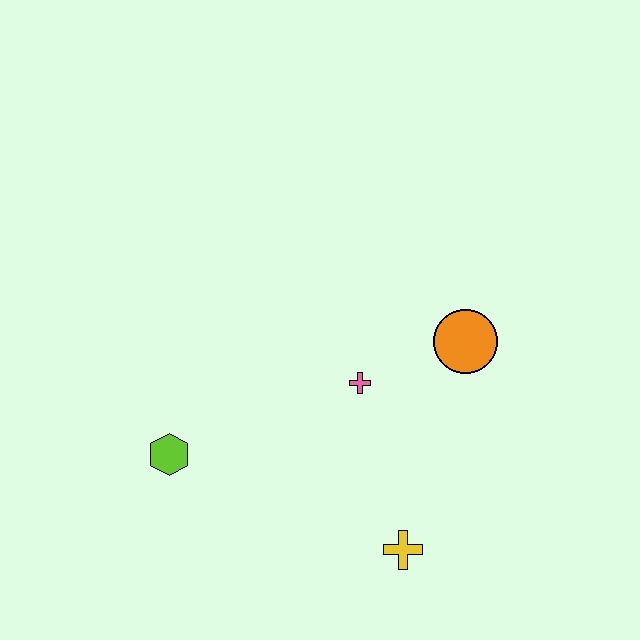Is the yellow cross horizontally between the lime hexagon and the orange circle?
Yes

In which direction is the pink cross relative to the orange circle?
The pink cross is to the left of the orange circle.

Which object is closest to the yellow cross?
The pink cross is closest to the yellow cross.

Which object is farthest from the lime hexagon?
The orange circle is farthest from the lime hexagon.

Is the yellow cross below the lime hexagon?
Yes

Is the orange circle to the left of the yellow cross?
No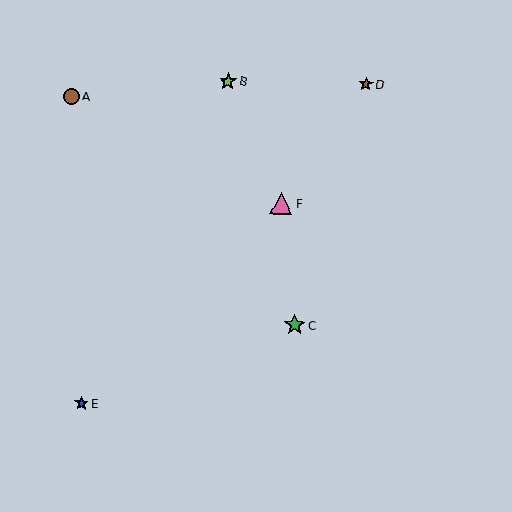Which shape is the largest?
The pink triangle (labeled F) is the largest.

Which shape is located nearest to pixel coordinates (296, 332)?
The green star (labeled C) at (295, 325) is nearest to that location.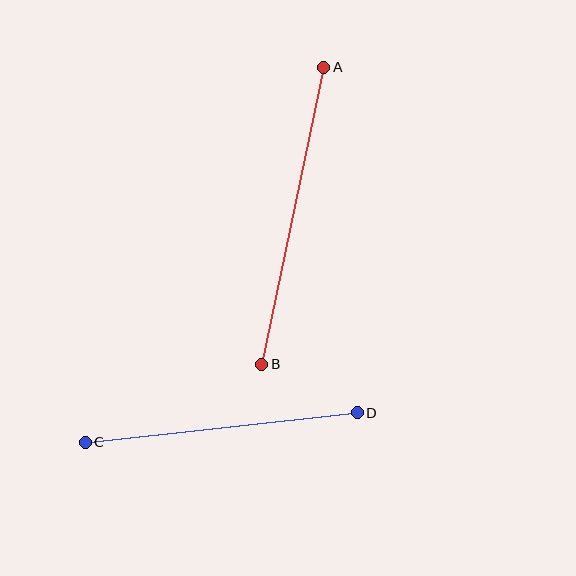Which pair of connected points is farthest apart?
Points A and B are farthest apart.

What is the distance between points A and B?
The distance is approximately 303 pixels.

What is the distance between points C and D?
The distance is approximately 274 pixels.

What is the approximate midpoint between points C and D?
The midpoint is at approximately (221, 428) pixels.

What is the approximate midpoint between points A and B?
The midpoint is at approximately (293, 216) pixels.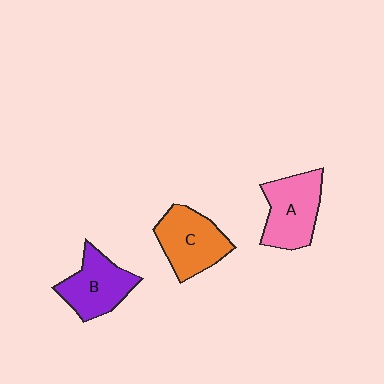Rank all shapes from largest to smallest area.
From largest to smallest: A (pink), C (orange), B (purple).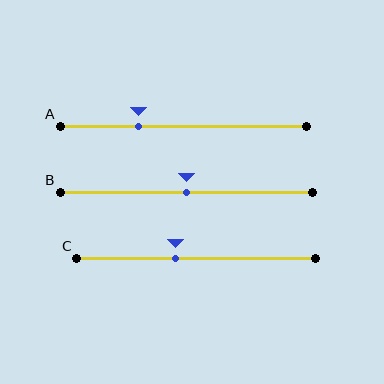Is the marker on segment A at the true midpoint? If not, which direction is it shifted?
No, the marker on segment A is shifted to the left by about 18% of the segment length.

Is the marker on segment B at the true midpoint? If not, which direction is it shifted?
Yes, the marker on segment B is at the true midpoint.